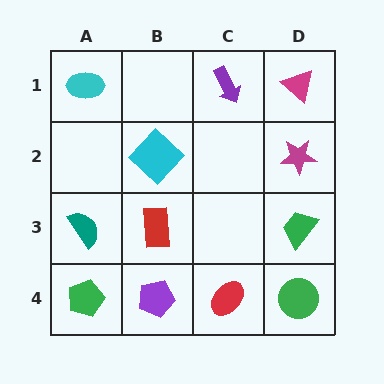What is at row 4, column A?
A green pentagon.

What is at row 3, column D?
A green trapezoid.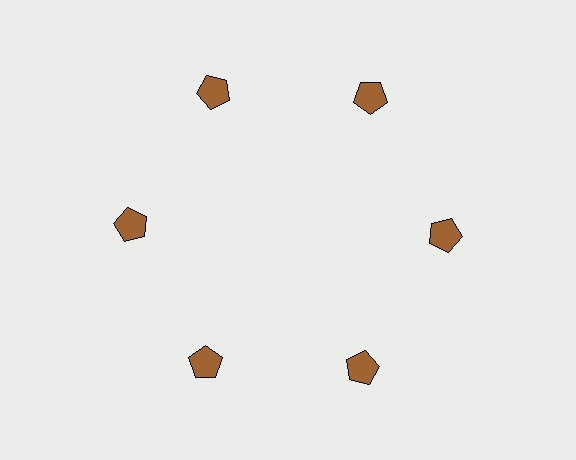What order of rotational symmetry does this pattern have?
This pattern has 6-fold rotational symmetry.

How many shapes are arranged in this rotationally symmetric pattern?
There are 6 shapes, arranged in 6 groups of 1.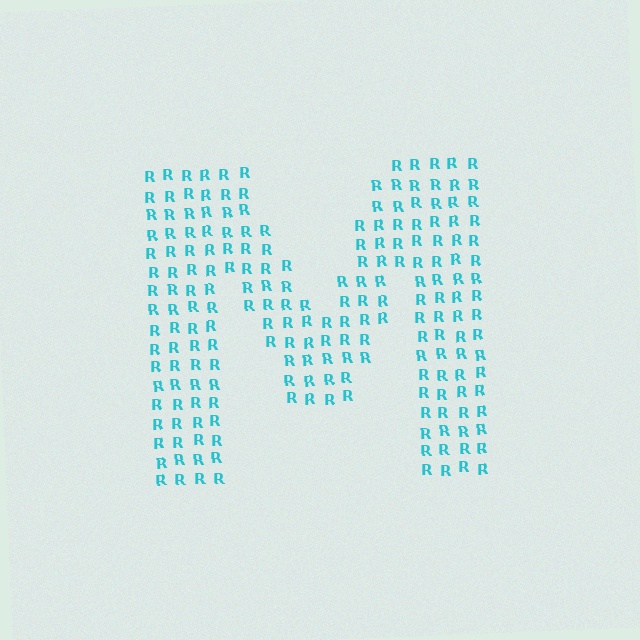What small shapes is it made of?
It is made of small letter R's.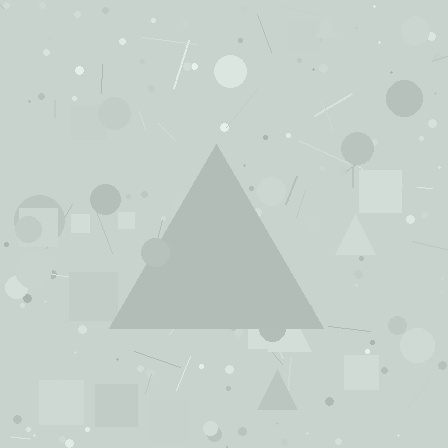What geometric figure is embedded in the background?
A triangle is embedded in the background.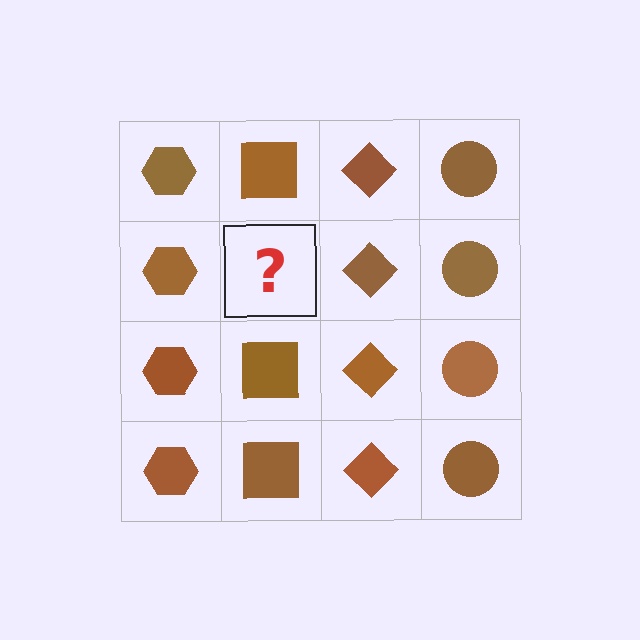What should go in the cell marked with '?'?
The missing cell should contain a brown square.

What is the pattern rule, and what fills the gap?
The rule is that each column has a consistent shape. The gap should be filled with a brown square.